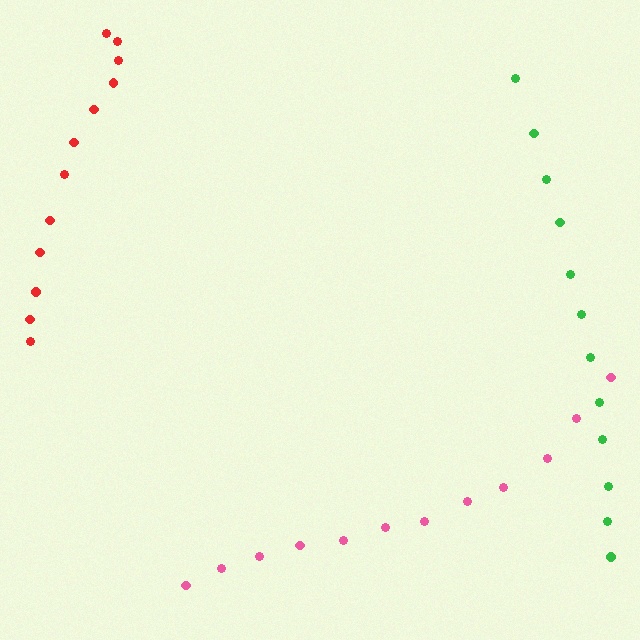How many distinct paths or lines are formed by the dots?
There are 3 distinct paths.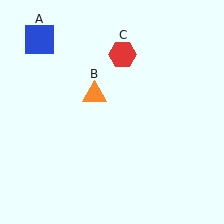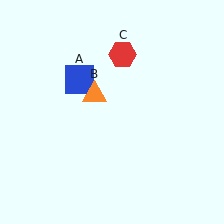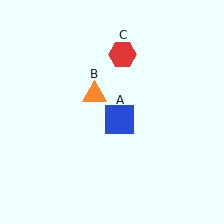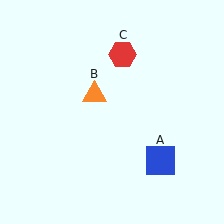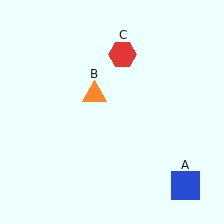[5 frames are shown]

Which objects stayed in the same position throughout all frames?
Orange triangle (object B) and red hexagon (object C) remained stationary.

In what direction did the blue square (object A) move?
The blue square (object A) moved down and to the right.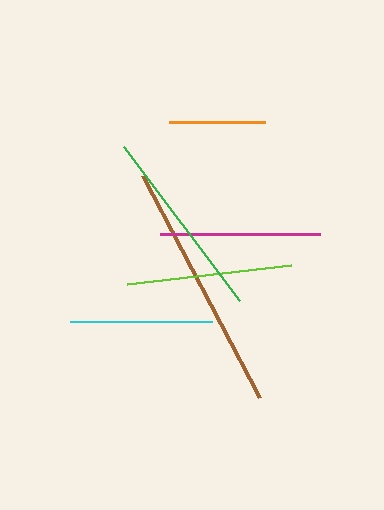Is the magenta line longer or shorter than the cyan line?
The magenta line is longer than the cyan line.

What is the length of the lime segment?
The lime segment is approximately 166 pixels long.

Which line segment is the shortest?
The orange line is the shortest at approximately 95 pixels.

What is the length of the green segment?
The green segment is approximately 193 pixels long.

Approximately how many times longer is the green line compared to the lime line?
The green line is approximately 1.2 times the length of the lime line.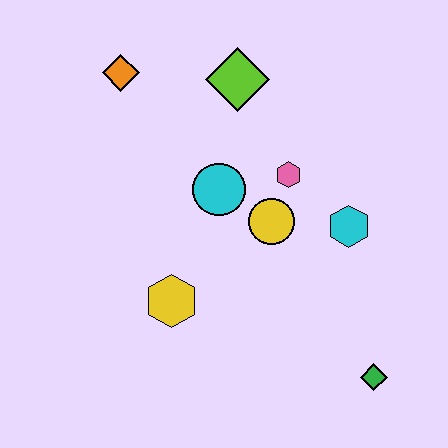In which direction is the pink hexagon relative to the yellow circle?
The pink hexagon is above the yellow circle.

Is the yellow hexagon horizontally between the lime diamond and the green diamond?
No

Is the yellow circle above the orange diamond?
No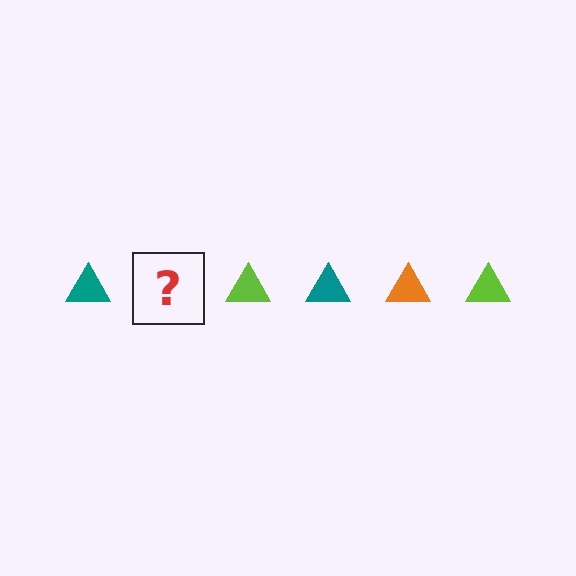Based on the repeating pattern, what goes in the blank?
The blank should be an orange triangle.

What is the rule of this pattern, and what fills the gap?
The rule is that the pattern cycles through teal, orange, lime triangles. The gap should be filled with an orange triangle.